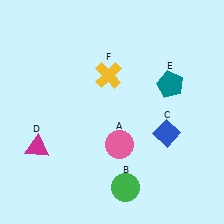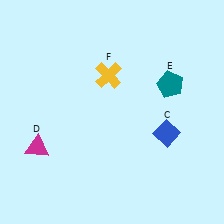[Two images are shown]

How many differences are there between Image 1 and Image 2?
There are 2 differences between the two images.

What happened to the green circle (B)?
The green circle (B) was removed in Image 2. It was in the bottom-right area of Image 1.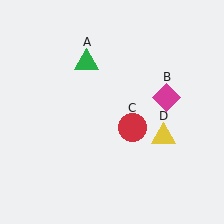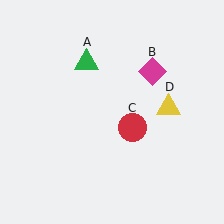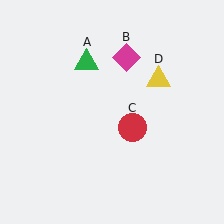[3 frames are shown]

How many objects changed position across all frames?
2 objects changed position: magenta diamond (object B), yellow triangle (object D).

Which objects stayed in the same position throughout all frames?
Green triangle (object A) and red circle (object C) remained stationary.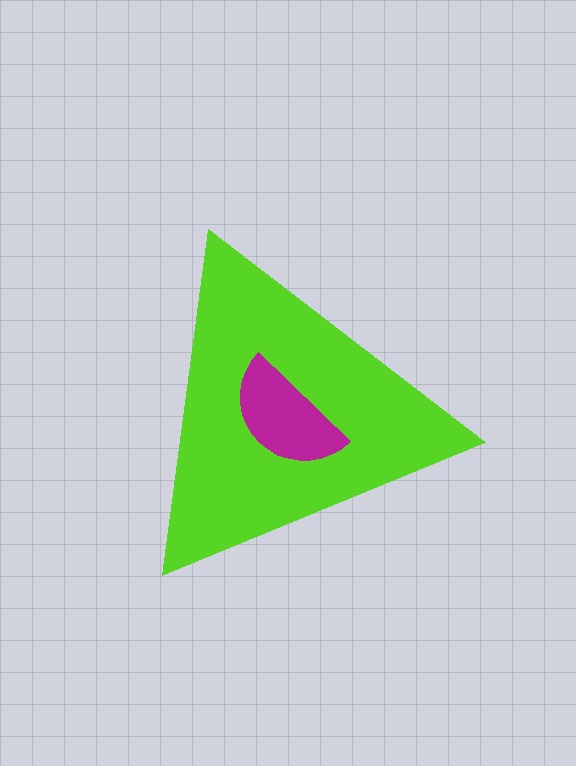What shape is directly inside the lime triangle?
The magenta semicircle.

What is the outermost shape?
The lime triangle.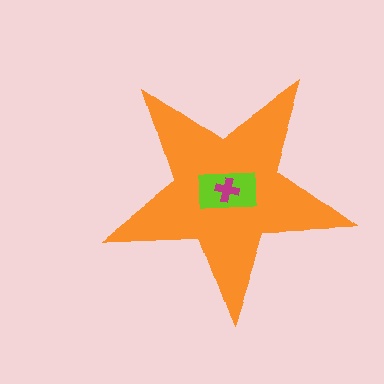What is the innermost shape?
The magenta cross.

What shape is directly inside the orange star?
The lime rectangle.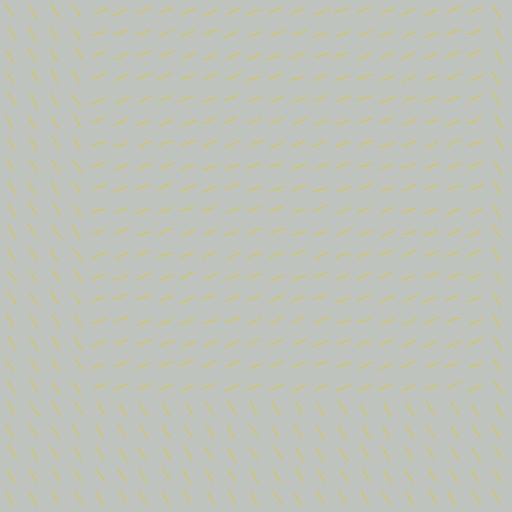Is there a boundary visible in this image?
Yes, there is a texture boundary formed by a change in line orientation.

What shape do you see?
I see a rectangle.